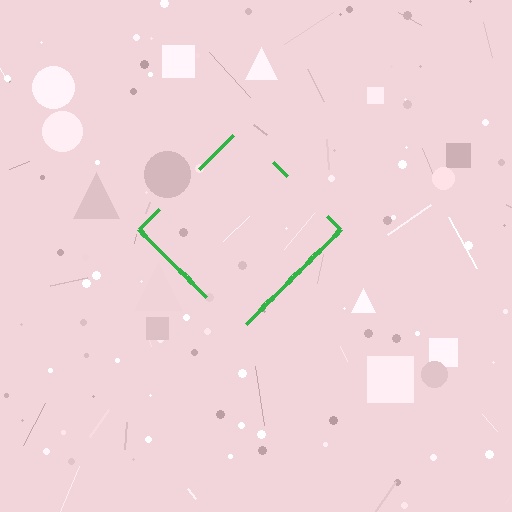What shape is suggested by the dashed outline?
The dashed outline suggests a diamond.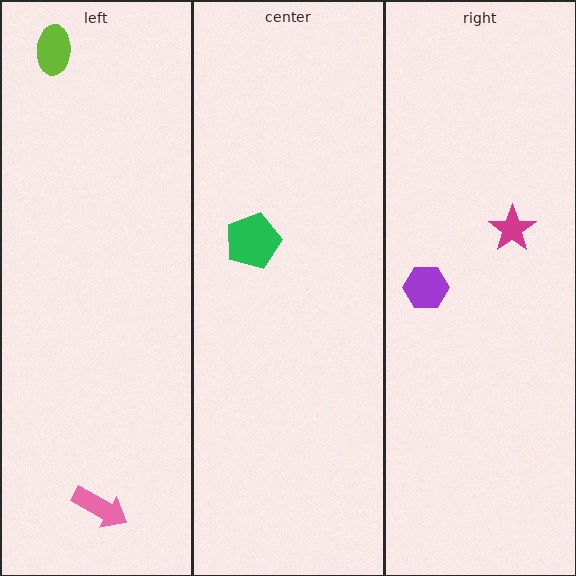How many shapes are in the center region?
1.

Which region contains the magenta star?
The right region.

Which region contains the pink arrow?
The left region.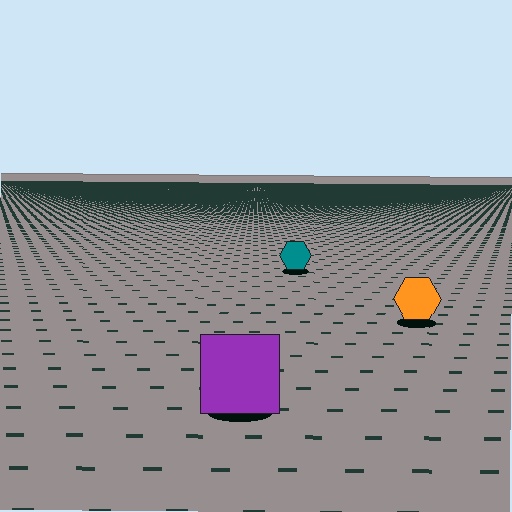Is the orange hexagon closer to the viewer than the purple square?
No. The purple square is closer — you can tell from the texture gradient: the ground texture is coarser near it.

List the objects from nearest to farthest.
From nearest to farthest: the purple square, the orange hexagon, the teal hexagon.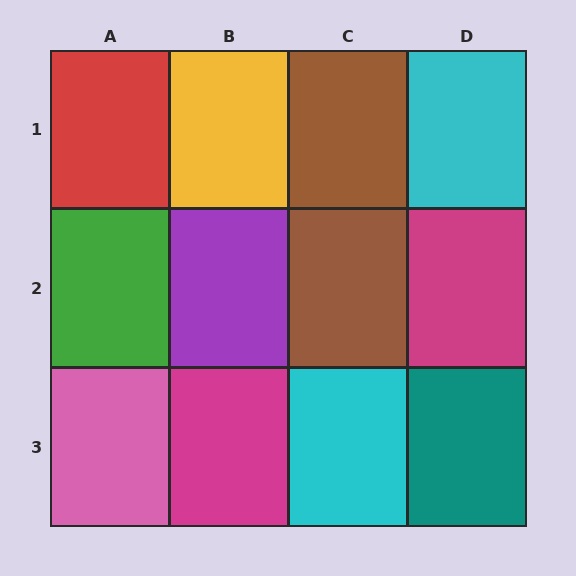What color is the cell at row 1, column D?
Cyan.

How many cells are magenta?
2 cells are magenta.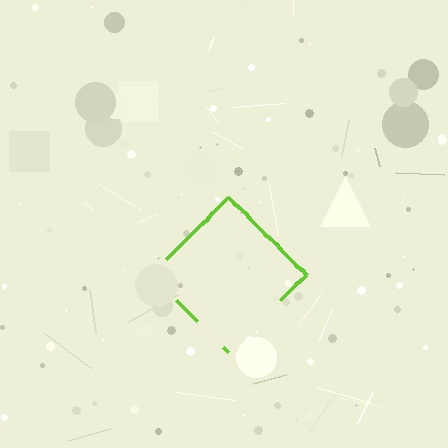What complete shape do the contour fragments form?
The contour fragments form a diamond.